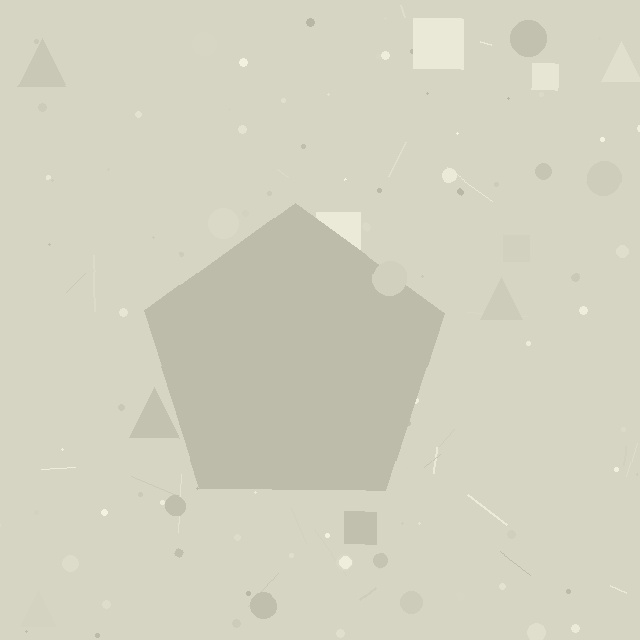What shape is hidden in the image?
A pentagon is hidden in the image.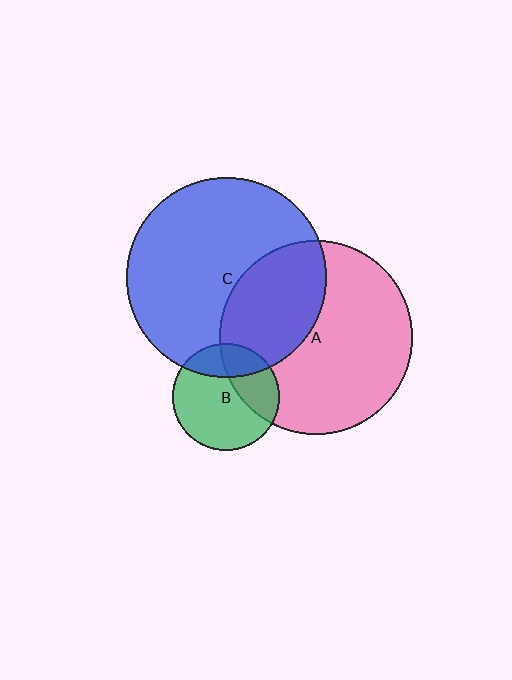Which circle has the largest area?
Circle C (blue).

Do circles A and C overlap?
Yes.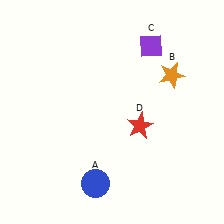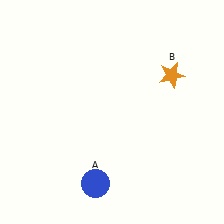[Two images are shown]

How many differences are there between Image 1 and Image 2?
There are 2 differences between the two images.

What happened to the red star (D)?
The red star (D) was removed in Image 2. It was in the bottom-right area of Image 1.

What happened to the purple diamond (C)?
The purple diamond (C) was removed in Image 2. It was in the top-right area of Image 1.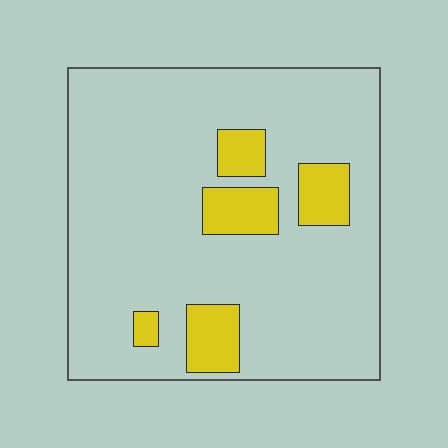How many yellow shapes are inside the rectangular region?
5.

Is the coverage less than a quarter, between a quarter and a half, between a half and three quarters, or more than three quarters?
Less than a quarter.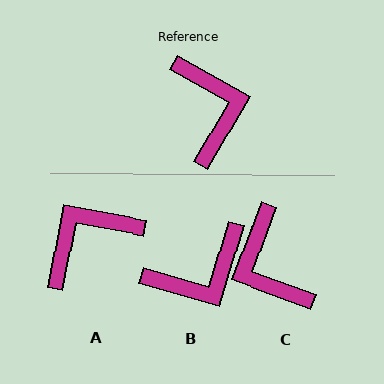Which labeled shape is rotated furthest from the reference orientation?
C, about 170 degrees away.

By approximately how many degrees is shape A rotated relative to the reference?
Approximately 109 degrees counter-clockwise.